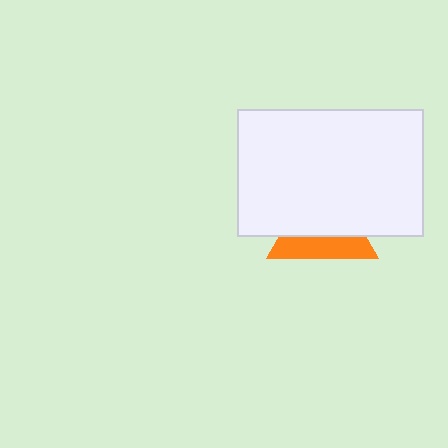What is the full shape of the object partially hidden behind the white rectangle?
The partially hidden object is an orange triangle.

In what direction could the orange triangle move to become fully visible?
The orange triangle could move down. That would shift it out from behind the white rectangle entirely.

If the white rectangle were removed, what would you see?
You would see the complete orange triangle.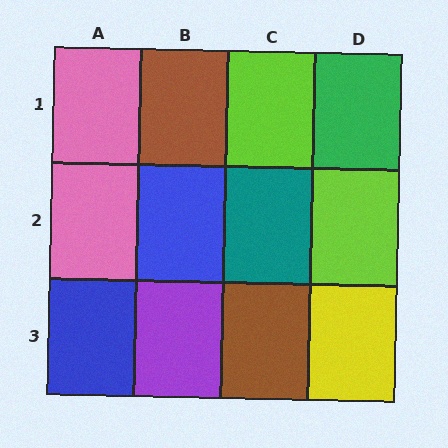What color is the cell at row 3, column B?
Purple.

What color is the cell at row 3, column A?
Blue.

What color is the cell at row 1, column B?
Brown.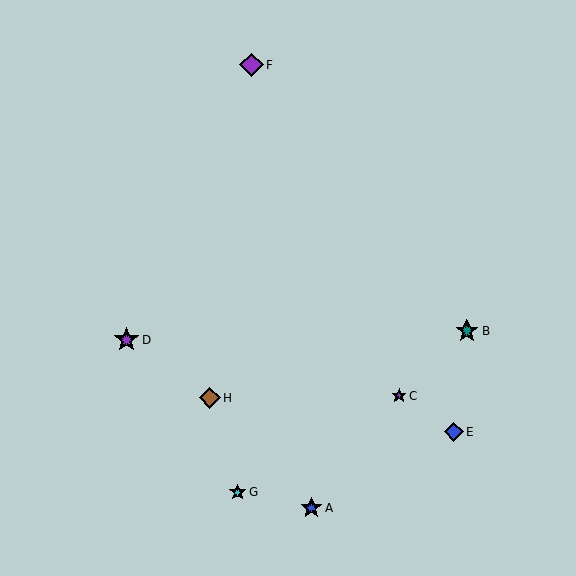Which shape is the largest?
The purple star (labeled D) is the largest.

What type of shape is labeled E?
Shape E is a blue diamond.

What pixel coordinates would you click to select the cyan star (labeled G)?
Click at (238, 492) to select the cyan star G.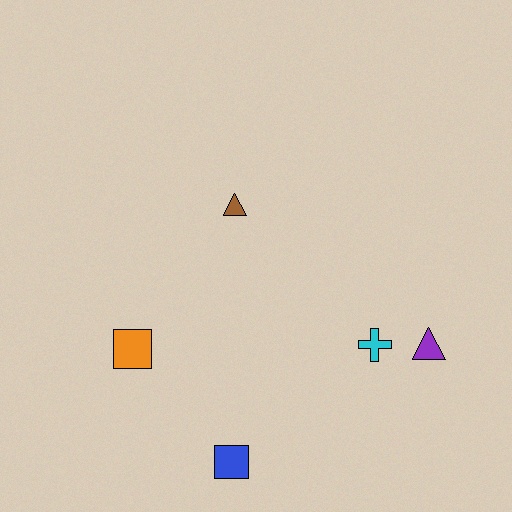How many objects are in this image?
There are 5 objects.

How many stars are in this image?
There are no stars.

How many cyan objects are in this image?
There is 1 cyan object.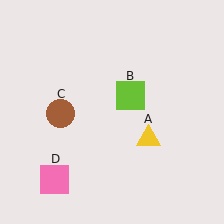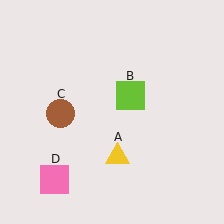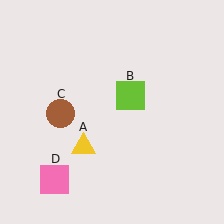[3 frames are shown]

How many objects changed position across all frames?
1 object changed position: yellow triangle (object A).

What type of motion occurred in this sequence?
The yellow triangle (object A) rotated clockwise around the center of the scene.